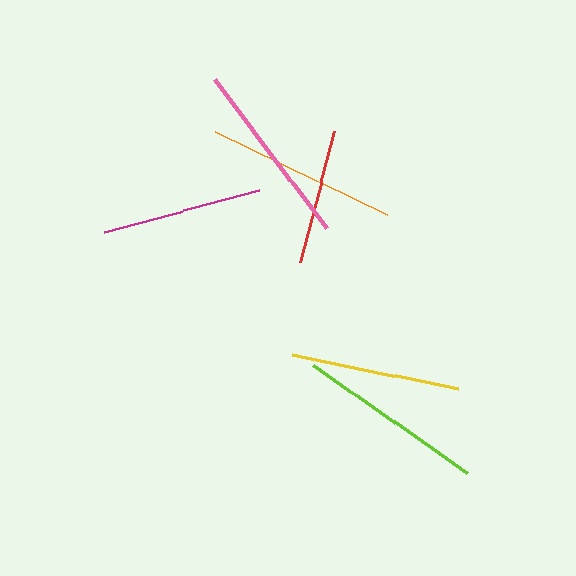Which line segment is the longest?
The orange line is the longest at approximately 190 pixels.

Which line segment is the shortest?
The red line is the shortest at approximately 135 pixels.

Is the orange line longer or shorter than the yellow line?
The orange line is longer than the yellow line.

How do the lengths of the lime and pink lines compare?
The lime and pink lines are approximately the same length.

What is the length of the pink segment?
The pink segment is approximately 186 pixels long.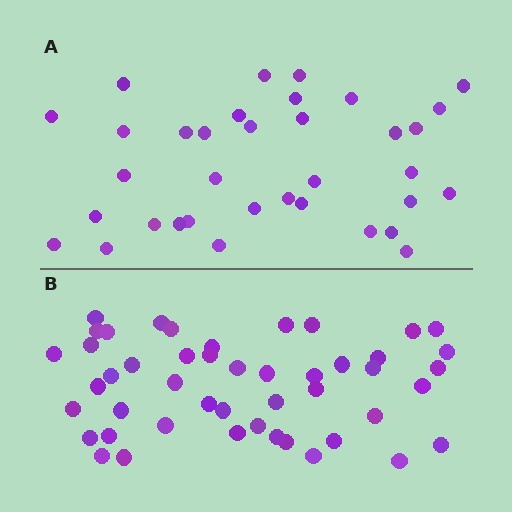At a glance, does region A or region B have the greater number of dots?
Region B (the bottom region) has more dots.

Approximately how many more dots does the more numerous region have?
Region B has roughly 12 or so more dots than region A.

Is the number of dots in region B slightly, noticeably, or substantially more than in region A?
Region B has noticeably more, but not dramatically so. The ratio is roughly 1.3 to 1.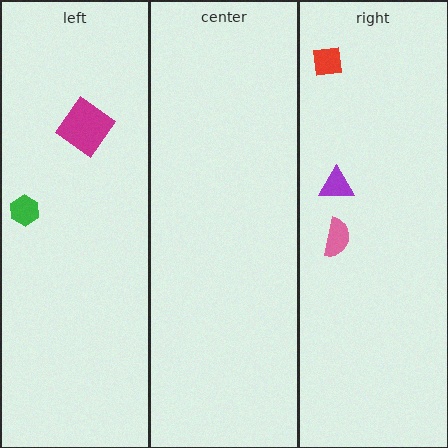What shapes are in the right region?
The purple triangle, the pink semicircle, the red square.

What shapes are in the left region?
The magenta diamond, the green hexagon.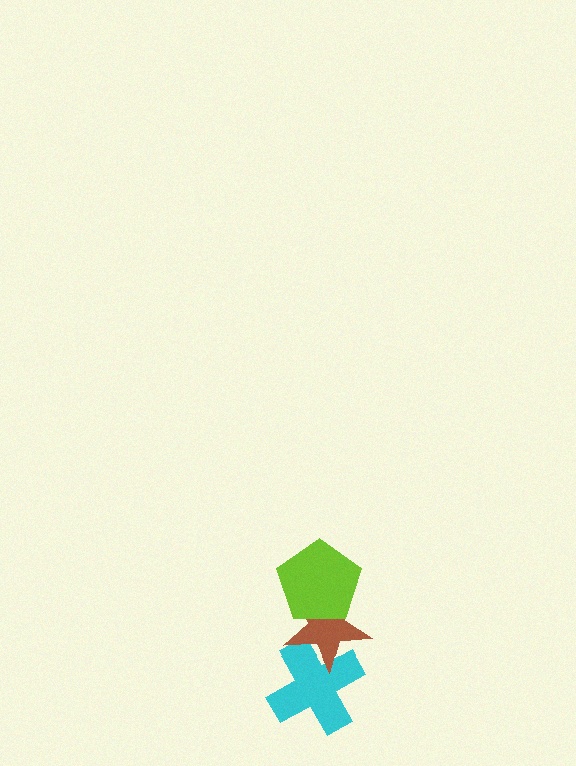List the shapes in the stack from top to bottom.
From top to bottom: the lime pentagon, the brown star, the cyan cross.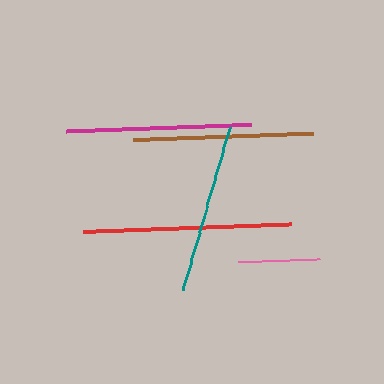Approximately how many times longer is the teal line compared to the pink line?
The teal line is approximately 2.1 times the length of the pink line.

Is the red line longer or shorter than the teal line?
The red line is longer than the teal line.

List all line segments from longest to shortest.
From longest to shortest: red, magenta, brown, teal, pink.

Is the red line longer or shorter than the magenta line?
The red line is longer than the magenta line.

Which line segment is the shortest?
The pink line is the shortest at approximately 82 pixels.